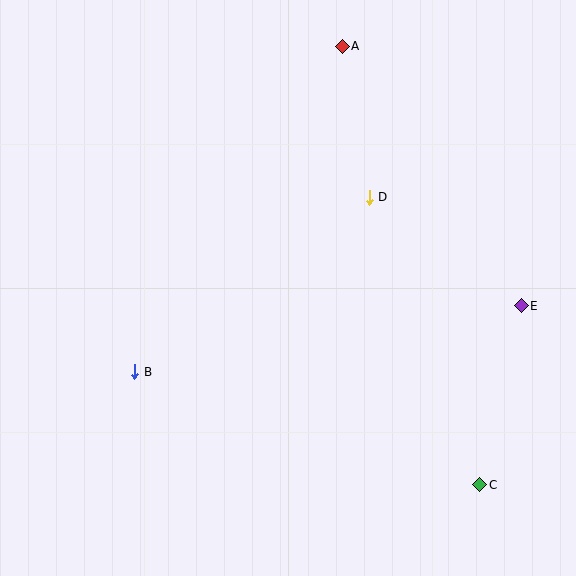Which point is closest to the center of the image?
Point D at (369, 197) is closest to the center.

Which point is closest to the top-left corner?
Point A is closest to the top-left corner.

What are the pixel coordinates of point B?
Point B is at (135, 372).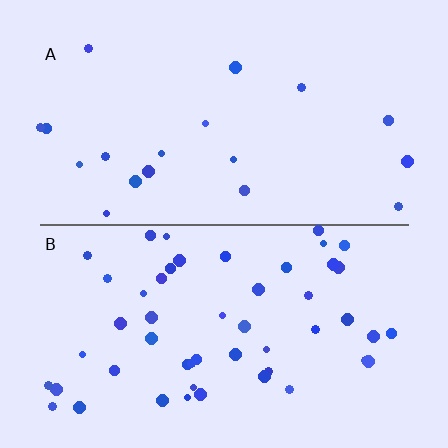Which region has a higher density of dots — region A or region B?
B (the bottom).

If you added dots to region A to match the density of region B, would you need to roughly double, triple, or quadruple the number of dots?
Approximately triple.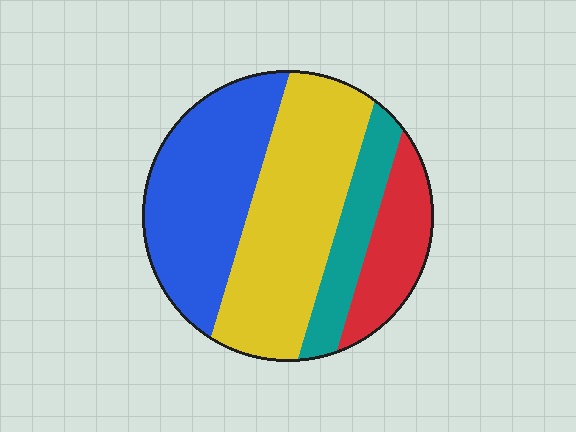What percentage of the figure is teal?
Teal covers roughly 15% of the figure.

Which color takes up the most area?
Yellow, at roughly 40%.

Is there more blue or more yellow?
Yellow.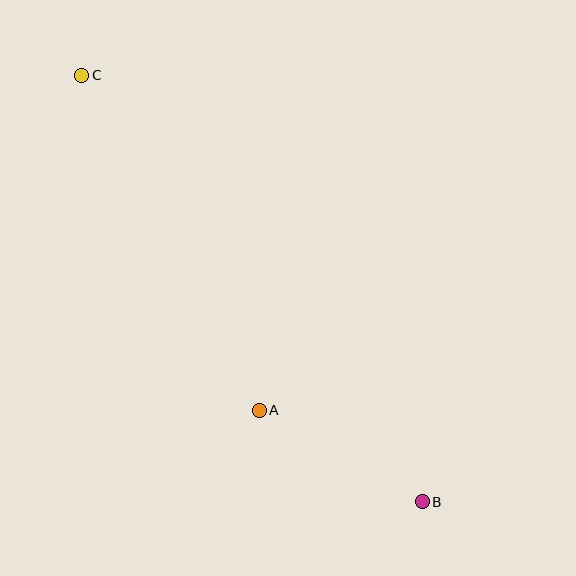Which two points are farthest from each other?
Points B and C are farthest from each other.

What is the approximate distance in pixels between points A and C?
The distance between A and C is approximately 379 pixels.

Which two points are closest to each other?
Points A and B are closest to each other.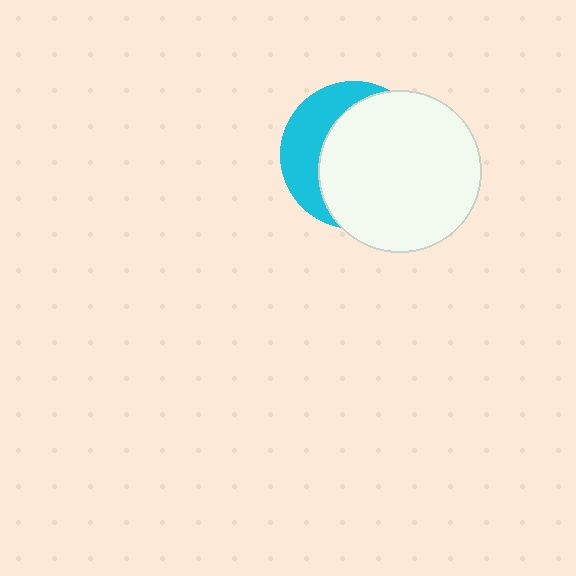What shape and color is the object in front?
The object in front is a white circle.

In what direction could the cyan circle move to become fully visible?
The cyan circle could move left. That would shift it out from behind the white circle entirely.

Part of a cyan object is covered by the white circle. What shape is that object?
It is a circle.